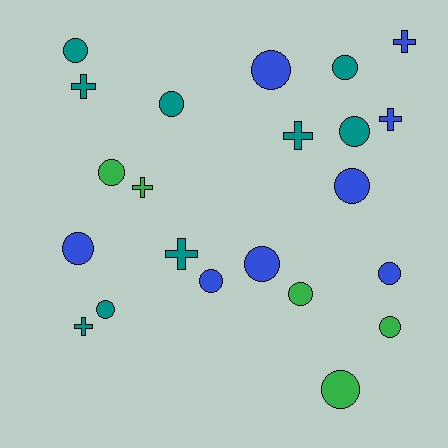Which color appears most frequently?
Teal, with 9 objects.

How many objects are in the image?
There are 22 objects.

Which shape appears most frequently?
Circle, with 15 objects.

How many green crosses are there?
There is 1 green cross.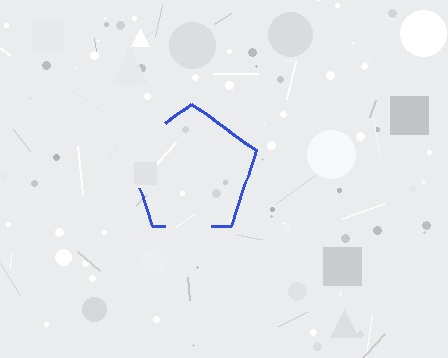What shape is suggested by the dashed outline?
The dashed outline suggests a pentagon.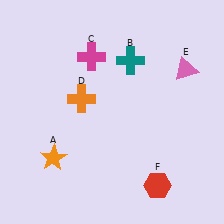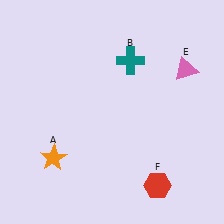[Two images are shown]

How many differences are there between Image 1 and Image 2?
There are 2 differences between the two images.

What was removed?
The magenta cross (C), the orange cross (D) were removed in Image 2.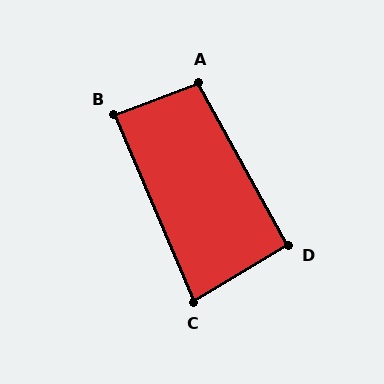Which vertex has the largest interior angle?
A, at approximately 98 degrees.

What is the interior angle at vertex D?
Approximately 92 degrees (approximately right).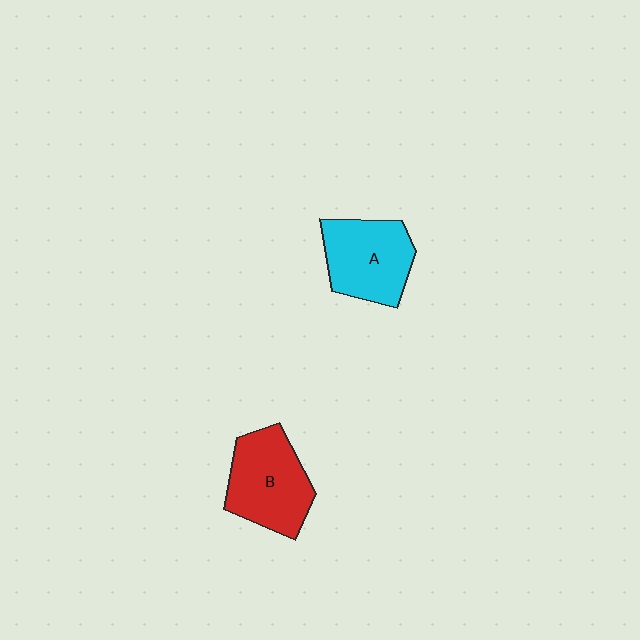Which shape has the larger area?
Shape B (red).